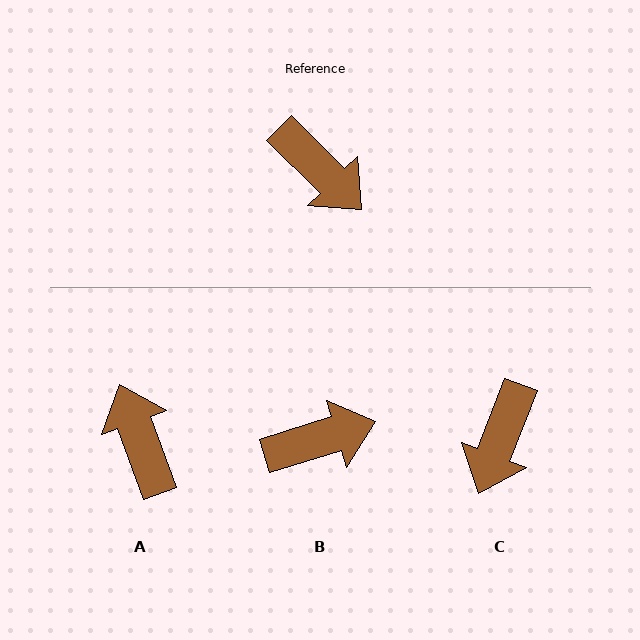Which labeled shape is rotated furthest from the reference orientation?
A, about 155 degrees away.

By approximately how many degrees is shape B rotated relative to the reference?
Approximately 62 degrees counter-clockwise.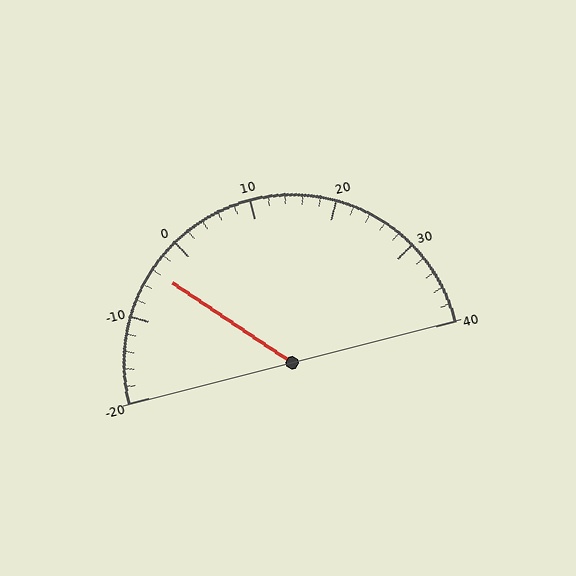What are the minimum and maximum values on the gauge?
The gauge ranges from -20 to 40.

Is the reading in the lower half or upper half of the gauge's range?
The reading is in the lower half of the range (-20 to 40).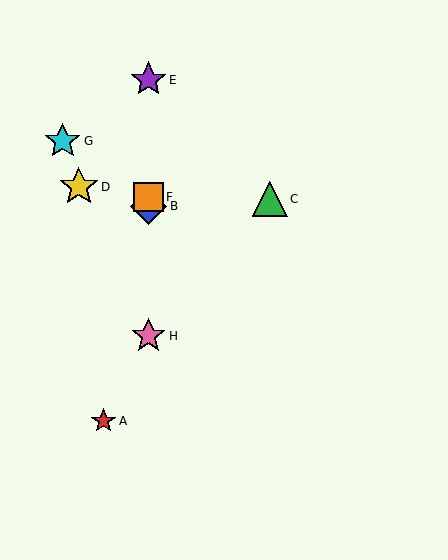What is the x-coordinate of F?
Object F is at x≈149.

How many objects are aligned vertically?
4 objects (B, E, F, H) are aligned vertically.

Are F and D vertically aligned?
No, F is at x≈149 and D is at x≈79.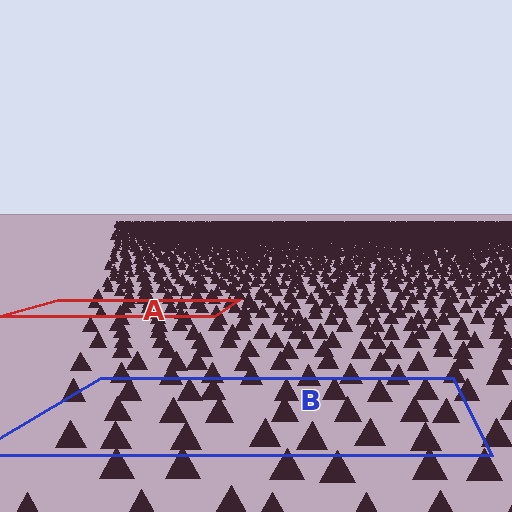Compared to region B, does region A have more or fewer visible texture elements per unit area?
Region A has more texture elements per unit area — they are packed more densely because it is farther away.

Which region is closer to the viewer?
Region B is closer. The texture elements there are larger and more spread out.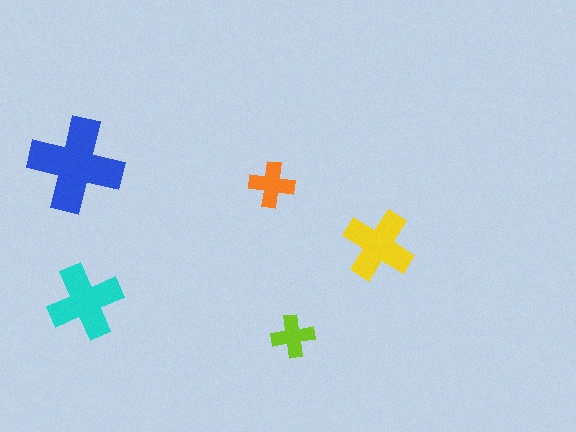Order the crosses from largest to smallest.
the blue one, the cyan one, the yellow one, the orange one, the lime one.